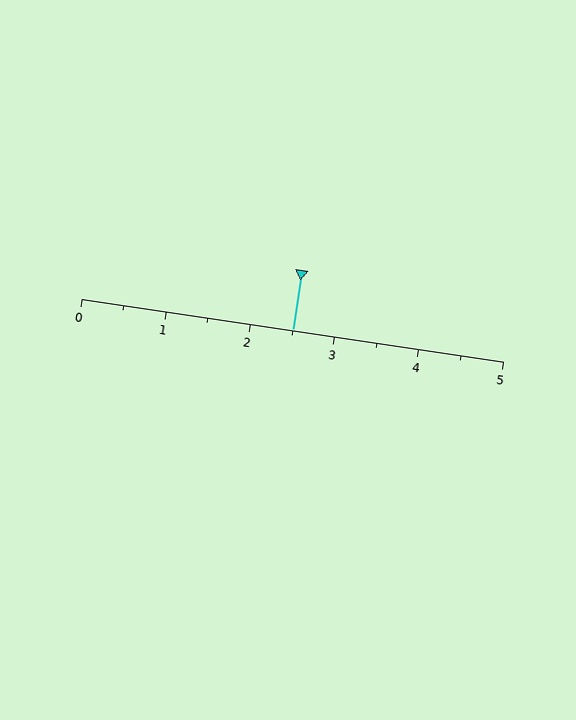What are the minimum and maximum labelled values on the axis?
The axis runs from 0 to 5.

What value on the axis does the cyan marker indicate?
The marker indicates approximately 2.5.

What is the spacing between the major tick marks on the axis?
The major ticks are spaced 1 apart.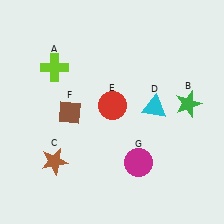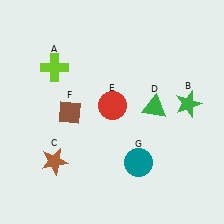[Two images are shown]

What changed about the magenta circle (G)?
In Image 1, G is magenta. In Image 2, it changed to teal.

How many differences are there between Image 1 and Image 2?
There are 2 differences between the two images.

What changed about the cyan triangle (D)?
In Image 1, D is cyan. In Image 2, it changed to green.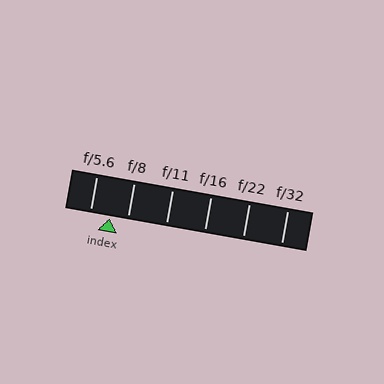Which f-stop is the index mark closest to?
The index mark is closest to f/8.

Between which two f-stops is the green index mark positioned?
The index mark is between f/5.6 and f/8.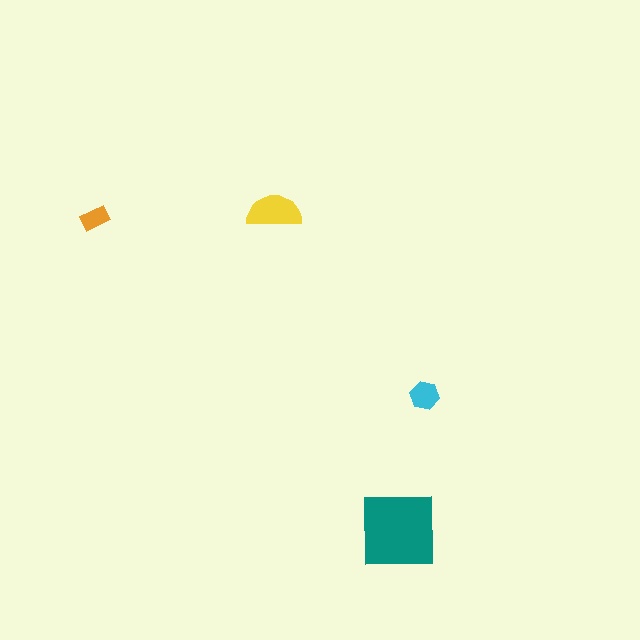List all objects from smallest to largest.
The orange rectangle, the cyan hexagon, the yellow semicircle, the teal square.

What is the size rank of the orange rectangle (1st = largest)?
4th.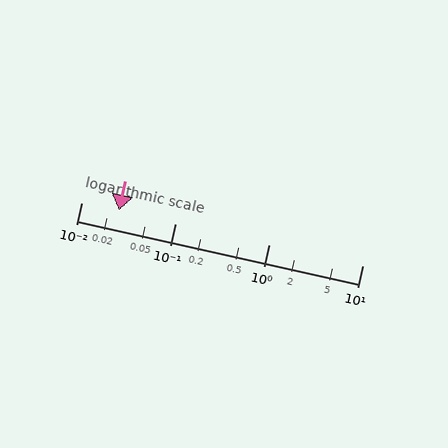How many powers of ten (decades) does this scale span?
The scale spans 3 decades, from 0.01 to 10.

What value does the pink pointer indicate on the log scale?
The pointer indicates approximately 0.025.